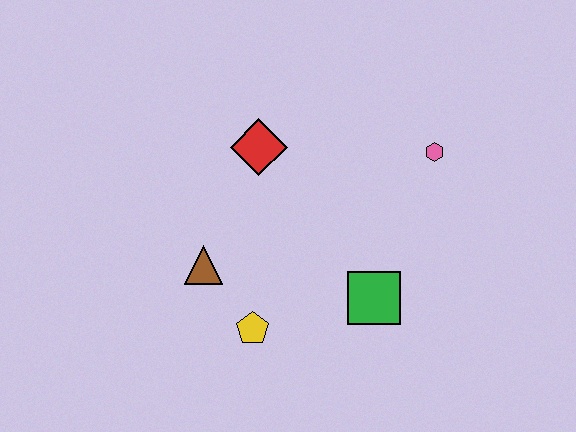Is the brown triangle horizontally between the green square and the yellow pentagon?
No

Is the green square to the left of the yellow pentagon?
No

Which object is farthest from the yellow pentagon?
The pink hexagon is farthest from the yellow pentagon.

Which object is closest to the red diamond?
The brown triangle is closest to the red diamond.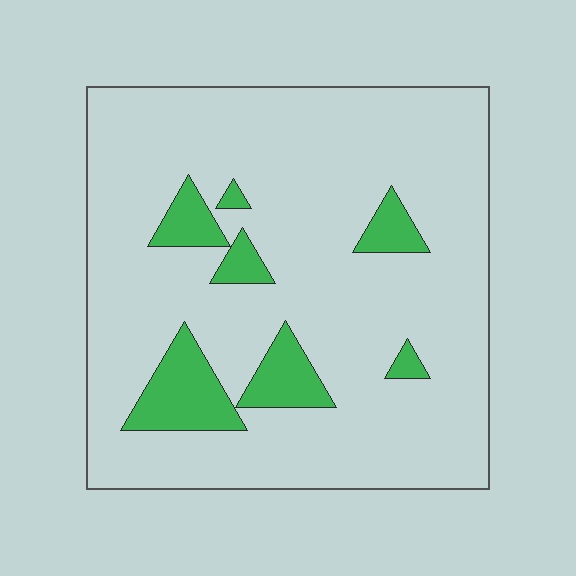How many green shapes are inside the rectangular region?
7.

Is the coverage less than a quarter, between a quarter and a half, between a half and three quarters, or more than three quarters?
Less than a quarter.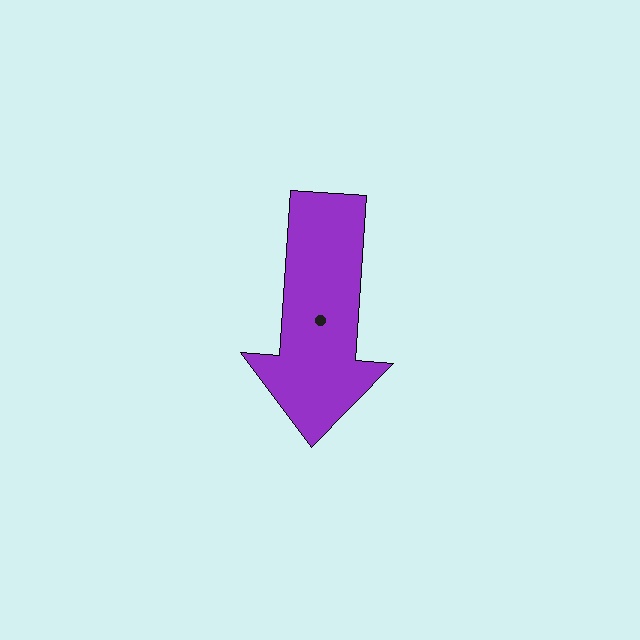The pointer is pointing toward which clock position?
Roughly 6 o'clock.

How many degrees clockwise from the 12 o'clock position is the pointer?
Approximately 184 degrees.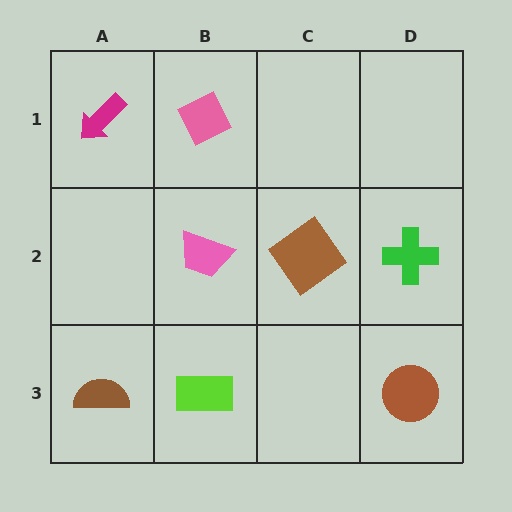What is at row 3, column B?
A lime rectangle.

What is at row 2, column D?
A green cross.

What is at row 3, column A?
A brown semicircle.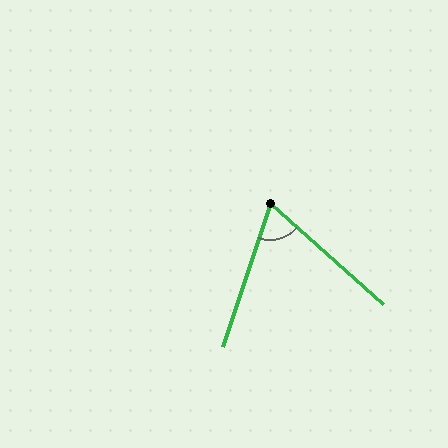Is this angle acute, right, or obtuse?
It is acute.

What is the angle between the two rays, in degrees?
Approximately 67 degrees.